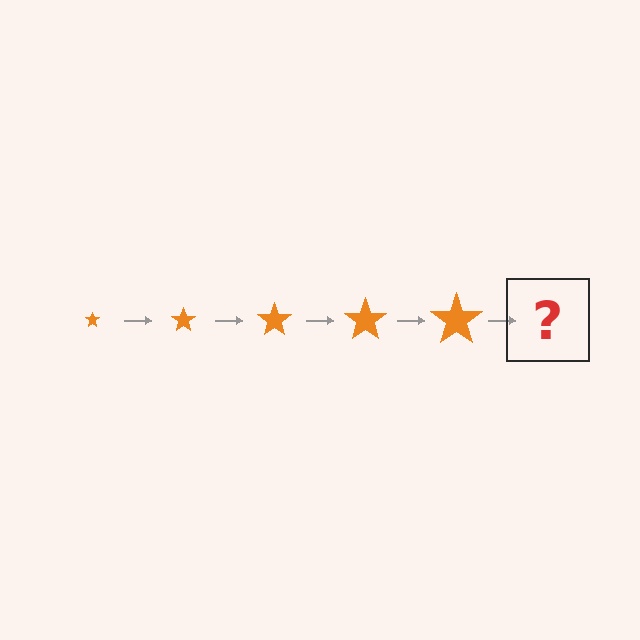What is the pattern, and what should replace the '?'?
The pattern is that the star gets progressively larger each step. The '?' should be an orange star, larger than the previous one.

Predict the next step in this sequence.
The next step is an orange star, larger than the previous one.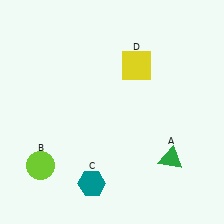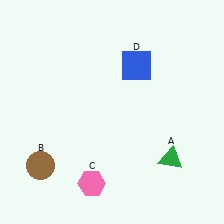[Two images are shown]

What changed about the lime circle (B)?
In Image 1, B is lime. In Image 2, it changed to brown.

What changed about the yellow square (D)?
In Image 1, D is yellow. In Image 2, it changed to blue.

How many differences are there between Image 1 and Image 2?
There are 3 differences between the two images.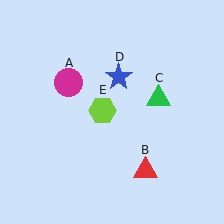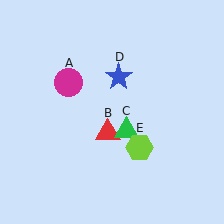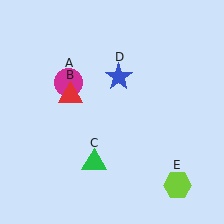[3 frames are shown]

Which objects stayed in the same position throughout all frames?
Magenta circle (object A) and blue star (object D) remained stationary.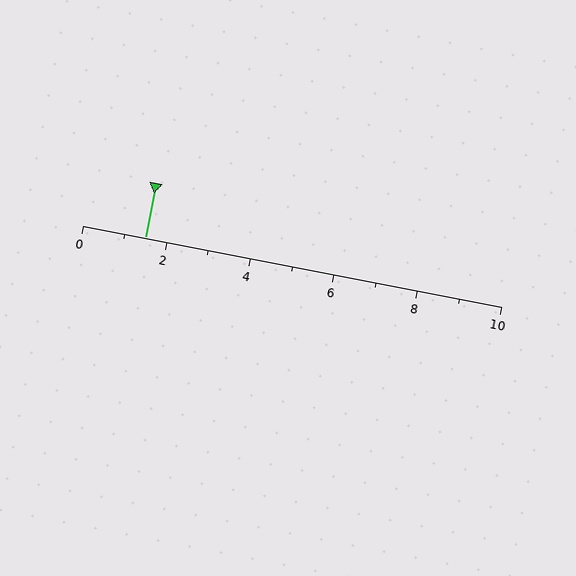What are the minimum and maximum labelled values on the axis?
The axis runs from 0 to 10.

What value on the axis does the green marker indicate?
The marker indicates approximately 1.5.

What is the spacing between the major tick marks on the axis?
The major ticks are spaced 2 apart.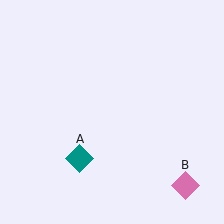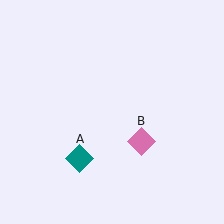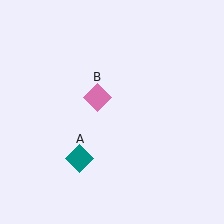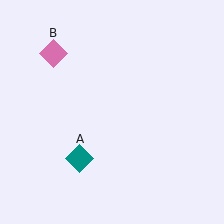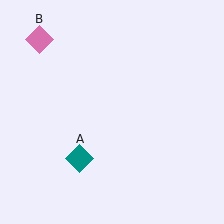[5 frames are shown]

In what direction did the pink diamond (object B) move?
The pink diamond (object B) moved up and to the left.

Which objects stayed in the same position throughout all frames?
Teal diamond (object A) remained stationary.